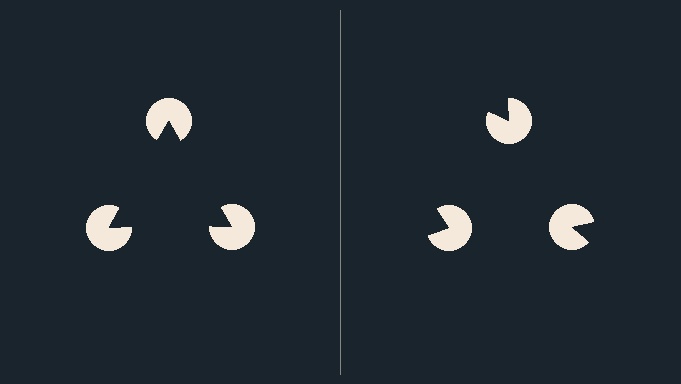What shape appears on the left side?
An illusory triangle.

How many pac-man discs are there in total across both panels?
6 — 3 on each side.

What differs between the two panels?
The pac-man discs are positioned identically on both sides; only the wedge orientations differ. On the left they align to a triangle; on the right they are misaligned.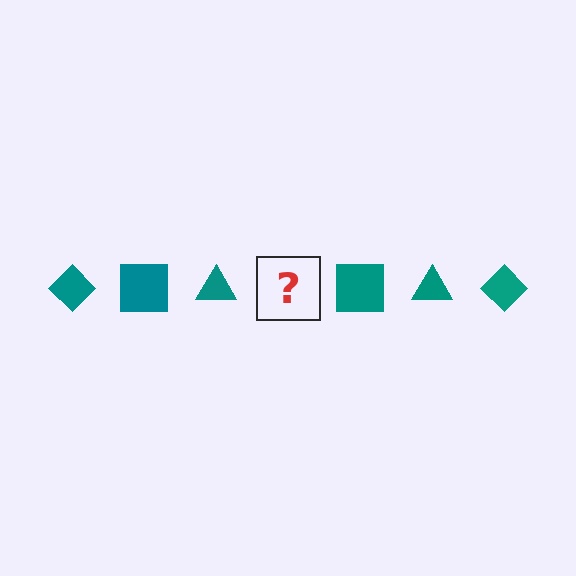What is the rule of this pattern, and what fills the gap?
The rule is that the pattern cycles through diamond, square, triangle shapes in teal. The gap should be filled with a teal diamond.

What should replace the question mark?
The question mark should be replaced with a teal diamond.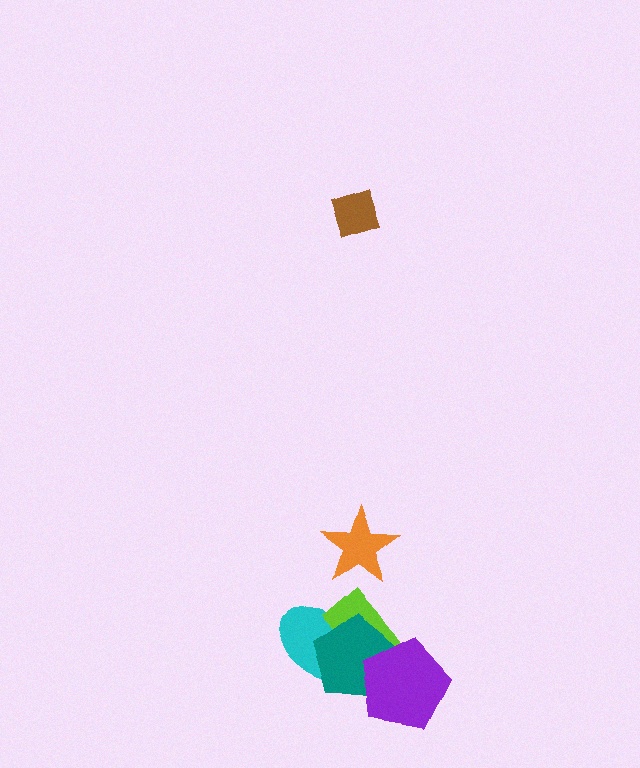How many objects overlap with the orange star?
0 objects overlap with the orange star.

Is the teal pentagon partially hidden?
Yes, it is partially covered by another shape.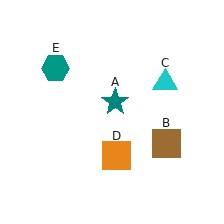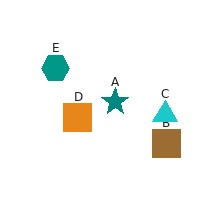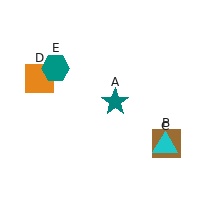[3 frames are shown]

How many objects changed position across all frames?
2 objects changed position: cyan triangle (object C), orange square (object D).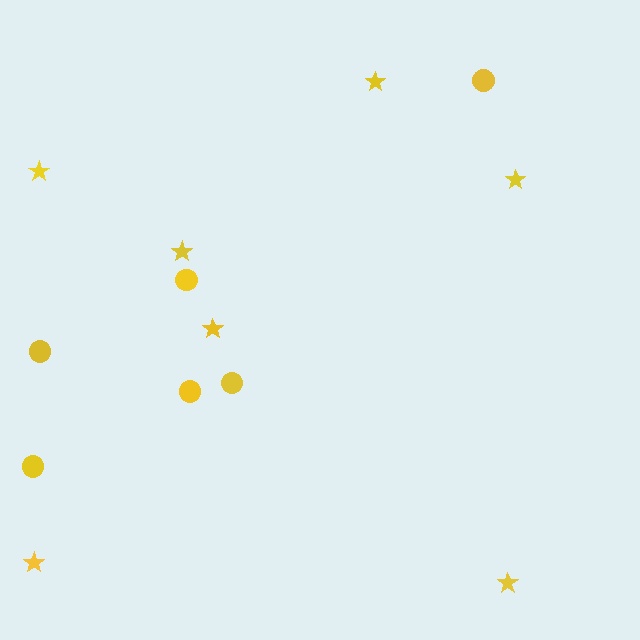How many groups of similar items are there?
There are 2 groups: one group of stars (7) and one group of circles (6).